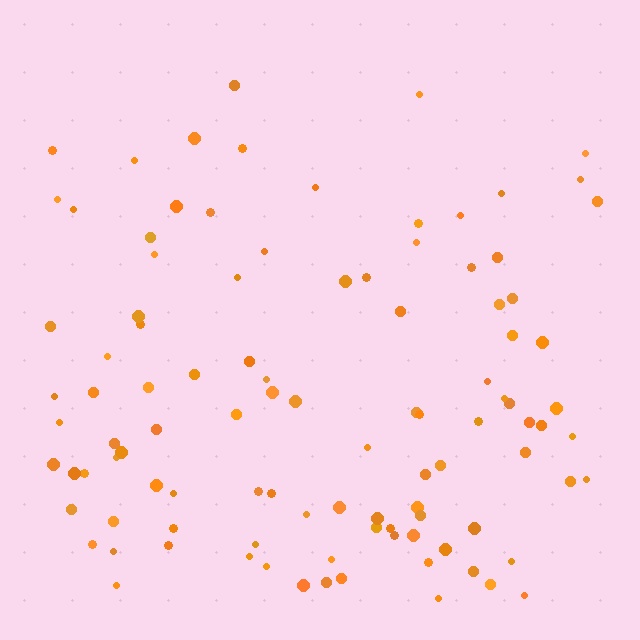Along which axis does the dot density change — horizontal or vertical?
Vertical.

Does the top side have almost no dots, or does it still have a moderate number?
Still a moderate number, just noticeably fewer than the bottom.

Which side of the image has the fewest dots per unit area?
The top.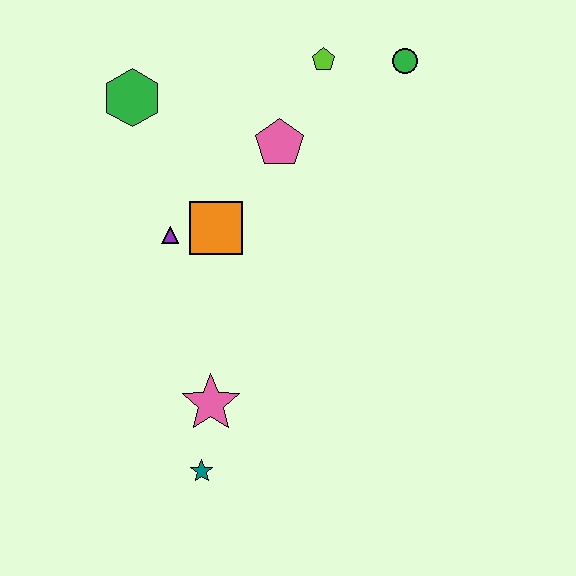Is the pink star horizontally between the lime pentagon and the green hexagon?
Yes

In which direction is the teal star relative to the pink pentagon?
The teal star is below the pink pentagon.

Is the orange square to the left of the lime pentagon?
Yes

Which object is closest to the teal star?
The pink star is closest to the teal star.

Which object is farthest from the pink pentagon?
The teal star is farthest from the pink pentagon.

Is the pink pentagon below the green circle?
Yes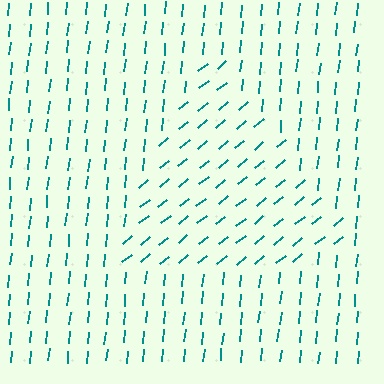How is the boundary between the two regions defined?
The boundary is defined purely by a change in line orientation (approximately 45 degrees difference). All lines are the same color and thickness.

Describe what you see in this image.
The image is filled with small teal line segments. A triangle region in the image has lines oriented differently from the surrounding lines, creating a visible texture boundary.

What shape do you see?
I see a triangle.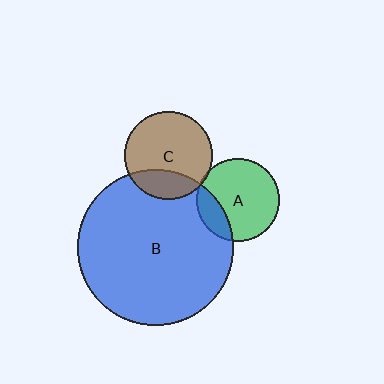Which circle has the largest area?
Circle B (blue).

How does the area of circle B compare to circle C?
Approximately 3.2 times.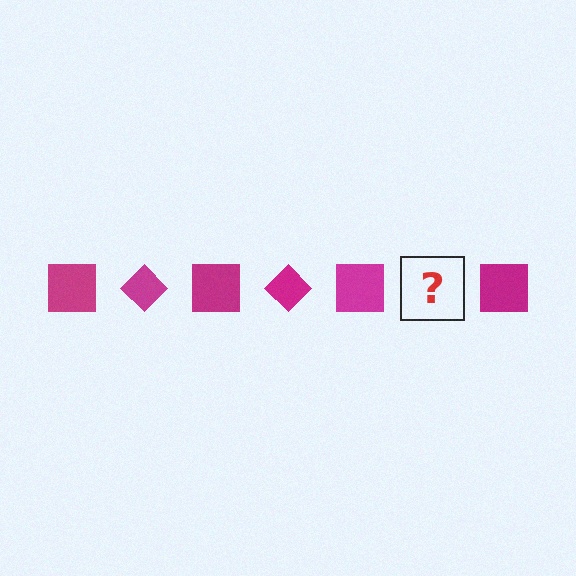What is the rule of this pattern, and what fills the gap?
The rule is that the pattern cycles through square, diamond shapes in magenta. The gap should be filled with a magenta diamond.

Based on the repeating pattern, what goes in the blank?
The blank should be a magenta diamond.